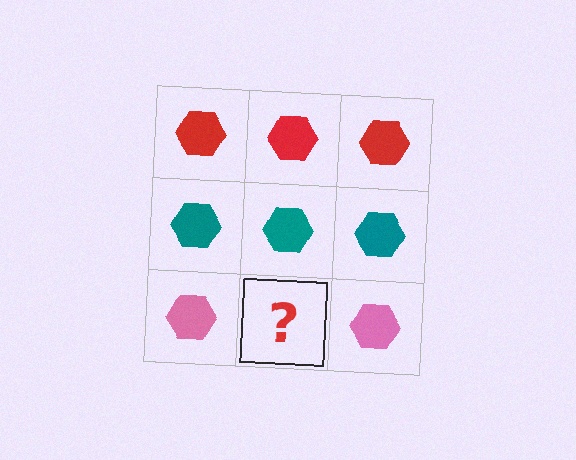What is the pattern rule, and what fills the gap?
The rule is that each row has a consistent color. The gap should be filled with a pink hexagon.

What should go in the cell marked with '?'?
The missing cell should contain a pink hexagon.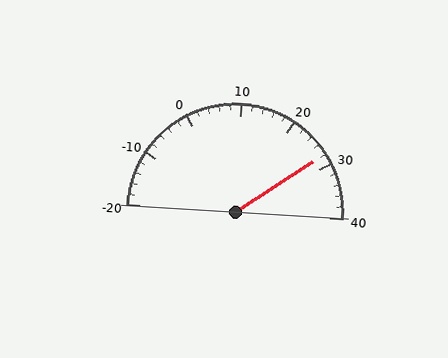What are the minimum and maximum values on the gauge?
The gauge ranges from -20 to 40.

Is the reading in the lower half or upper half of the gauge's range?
The reading is in the upper half of the range (-20 to 40).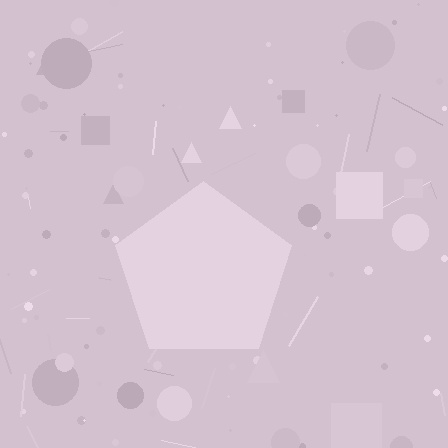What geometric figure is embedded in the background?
A pentagon is embedded in the background.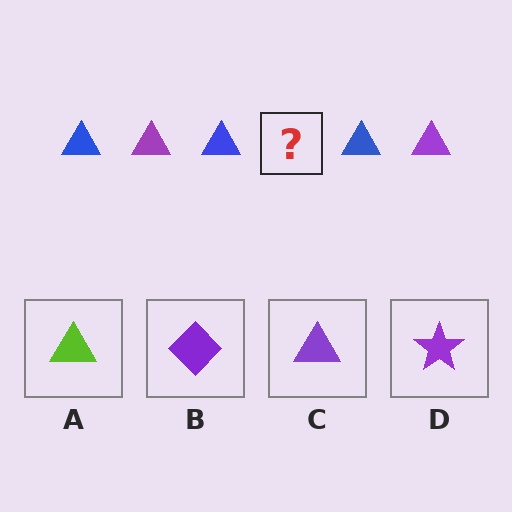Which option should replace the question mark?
Option C.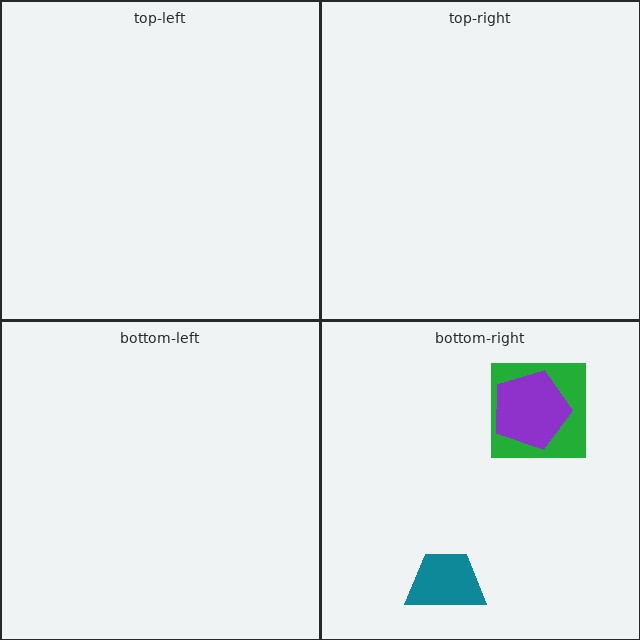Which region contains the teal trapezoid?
The bottom-right region.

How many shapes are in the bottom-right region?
3.